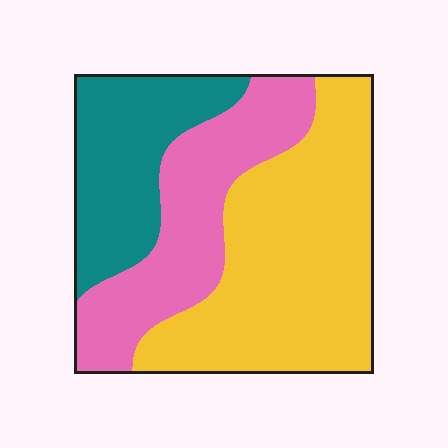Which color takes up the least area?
Teal, at roughly 25%.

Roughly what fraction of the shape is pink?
Pink takes up about one quarter (1/4) of the shape.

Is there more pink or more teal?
Pink.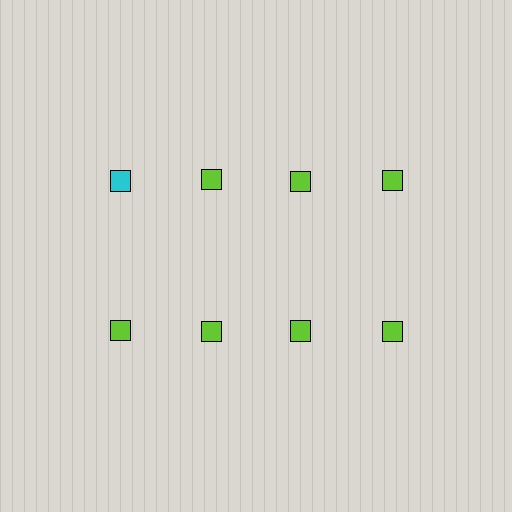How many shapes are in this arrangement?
There are 8 shapes arranged in a grid pattern.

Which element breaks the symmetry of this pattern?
The cyan square in the top row, leftmost column breaks the symmetry. All other shapes are lime squares.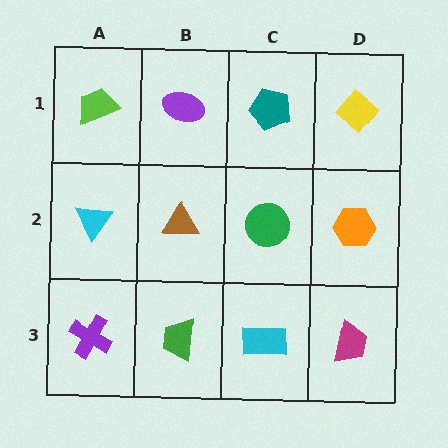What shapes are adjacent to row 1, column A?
A cyan triangle (row 2, column A), a purple ellipse (row 1, column B).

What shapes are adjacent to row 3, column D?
An orange hexagon (row 2, column D), a cyan rectangle (row 3, column C).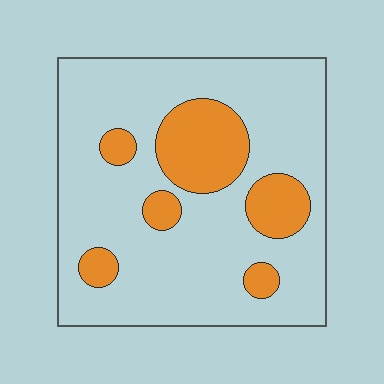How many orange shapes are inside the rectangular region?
6.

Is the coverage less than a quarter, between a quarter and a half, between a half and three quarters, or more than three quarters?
Less than a quarter.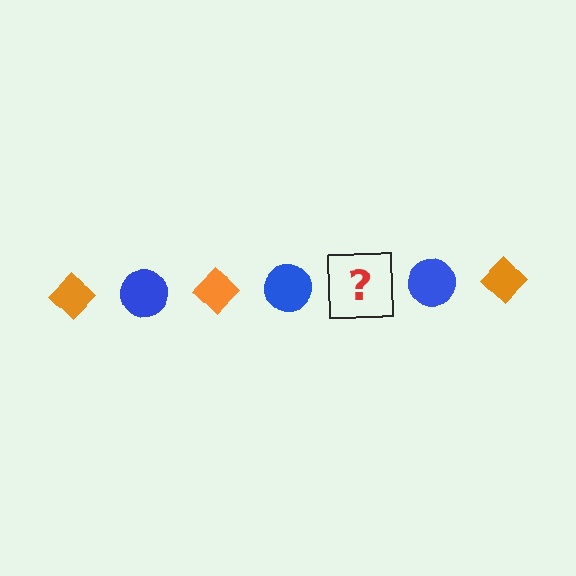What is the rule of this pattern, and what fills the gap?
The rule is that the pattern alternates between orange diamond and blue circle. The gap should be filled with an orange diamond.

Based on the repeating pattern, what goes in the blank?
The blank should be an orange diamond.